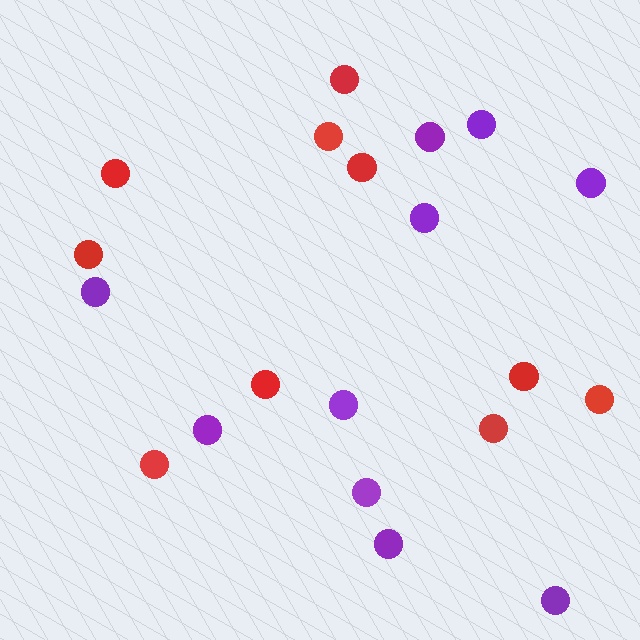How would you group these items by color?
There are 2 groups: one group of red circles (10) and one group of purple circles (10).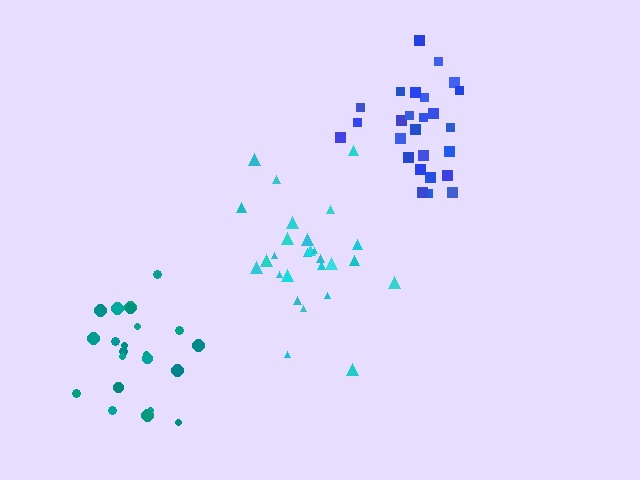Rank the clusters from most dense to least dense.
teal, cyan, blue.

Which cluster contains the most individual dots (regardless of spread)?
Cyan (27).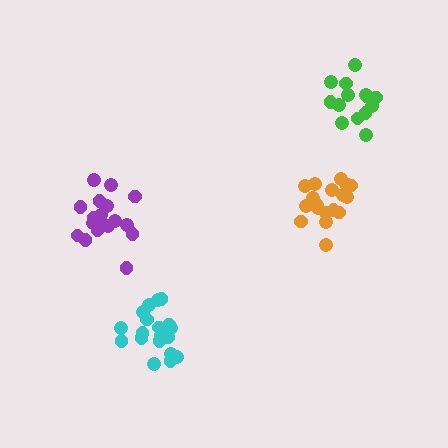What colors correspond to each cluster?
The clusters are colored: cyan, orange, purple, green.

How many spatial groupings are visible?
There are 4 spatial groupings.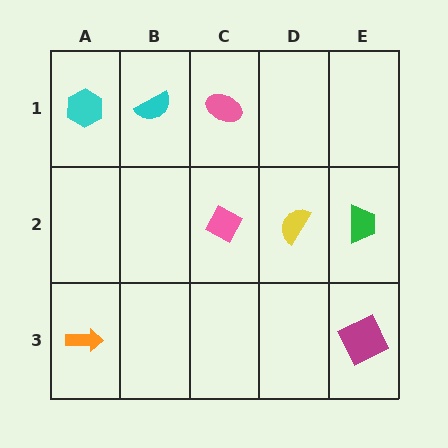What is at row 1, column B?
A cyan semicircle.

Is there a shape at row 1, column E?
No, that cell is empty.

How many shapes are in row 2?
3 shapes.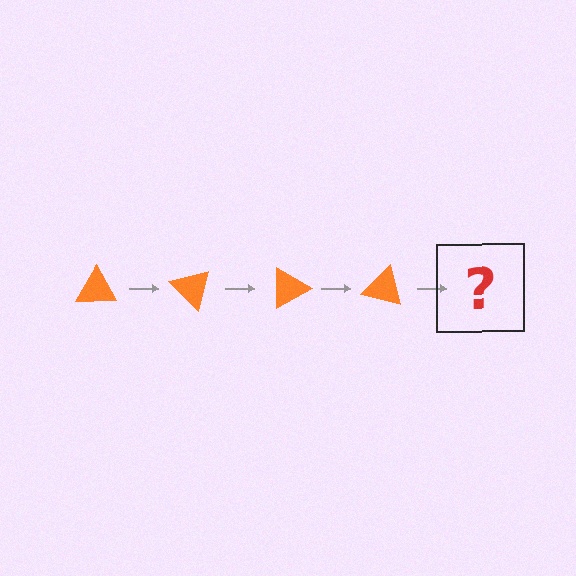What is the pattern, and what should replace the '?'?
The pattern is that the triangle rotates 45 degrees each step. The '?' should be an orange triangle rotated 180 degrees.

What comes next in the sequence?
The next element should be an orange triangle rotated 180 degrees.